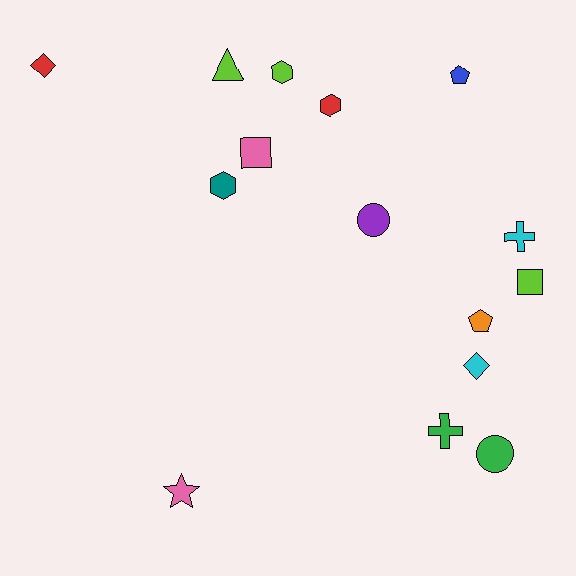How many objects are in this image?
There are 15 objects.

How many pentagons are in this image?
There are 2 pentagons.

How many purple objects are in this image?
There is 1 purple object.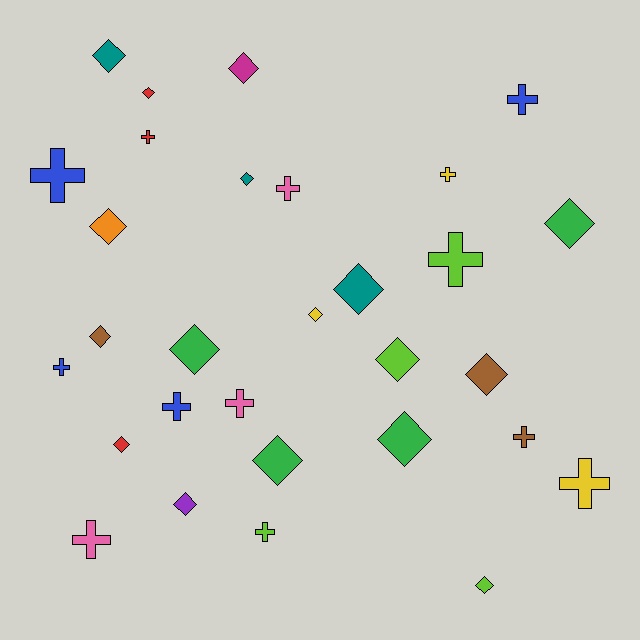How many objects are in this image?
There are 30 objects.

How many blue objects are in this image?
There are 4 blue objects.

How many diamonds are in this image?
There are 17 diamonds.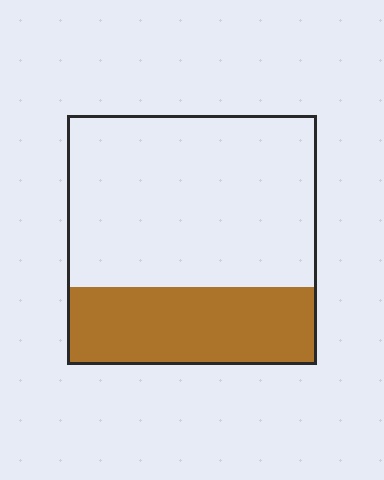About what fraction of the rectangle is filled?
About one third (1/3).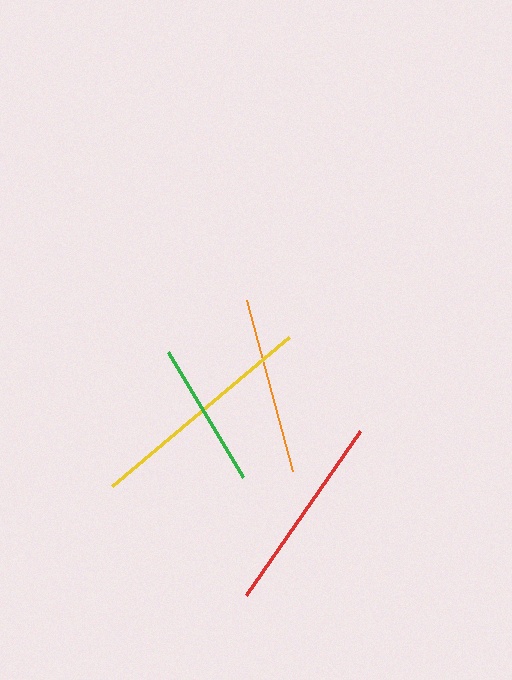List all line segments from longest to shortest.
From longest to shortest: yellow, red, orange, green.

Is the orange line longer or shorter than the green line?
The orange line is longer than the green line.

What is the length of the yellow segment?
The yellow segment is approximately 232 pixels long.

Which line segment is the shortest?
The green line is the shortest at approximately 147 pixels.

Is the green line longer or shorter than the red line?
The red line is longer than the green line.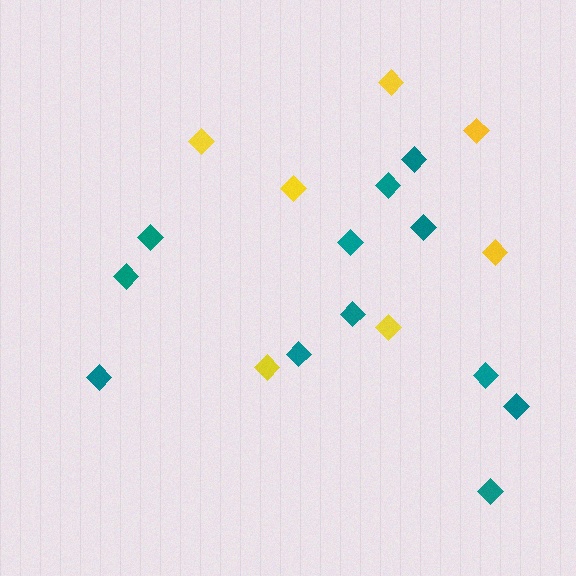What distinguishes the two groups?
There are 2 groups: one group of teal diamonds (12) and one group of yellow diamonds (7).